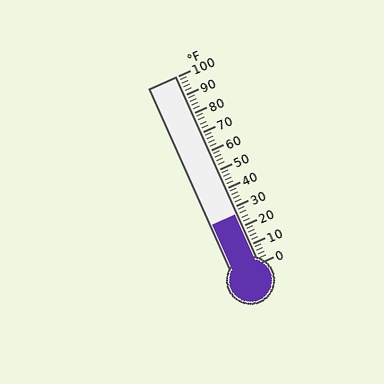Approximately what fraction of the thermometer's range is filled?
The thermometer is filled to approximately 25% of its range.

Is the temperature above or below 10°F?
The temperature is above 10°F.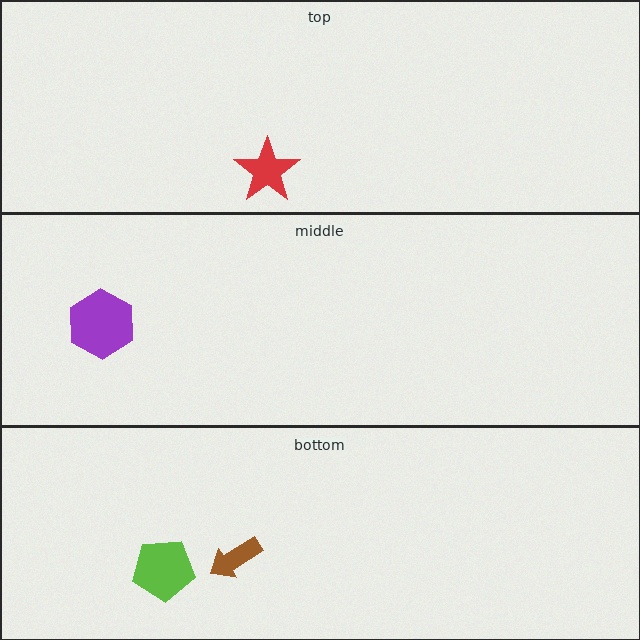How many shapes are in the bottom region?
2.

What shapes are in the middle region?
The purple hexagon.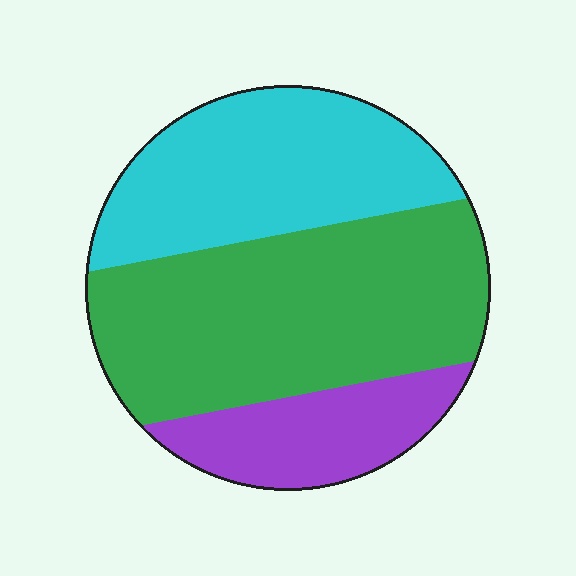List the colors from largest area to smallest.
From largest to smallest: green, cyan, purple.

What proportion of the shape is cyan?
Cyan covers roughly 35% of the shape.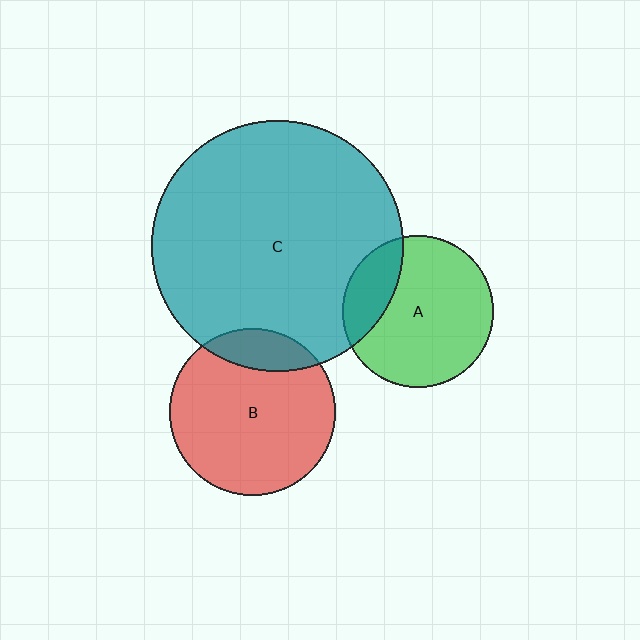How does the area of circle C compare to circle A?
Approximately 2.8 times.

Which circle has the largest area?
Circle C (teal).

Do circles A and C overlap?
Yes.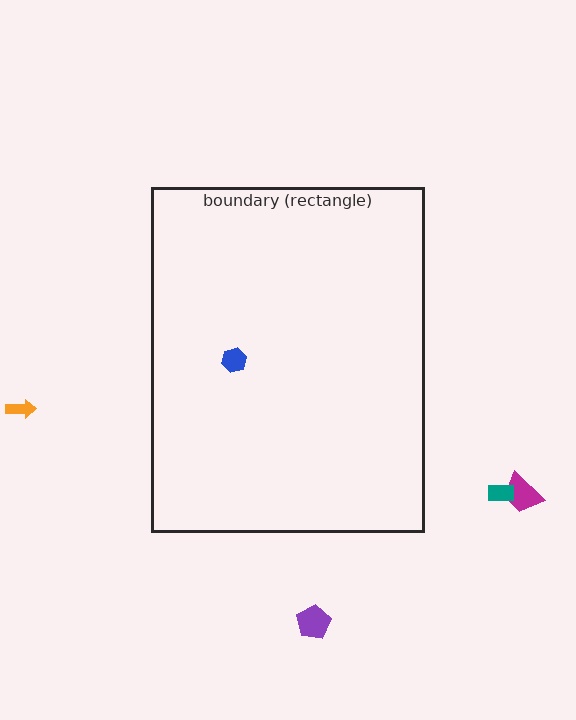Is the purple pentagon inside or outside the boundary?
Outside.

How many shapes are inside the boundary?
1 inside, 4 outside.